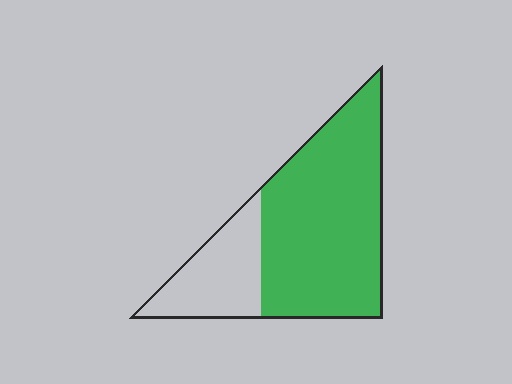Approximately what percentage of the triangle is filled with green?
Approximately 75%.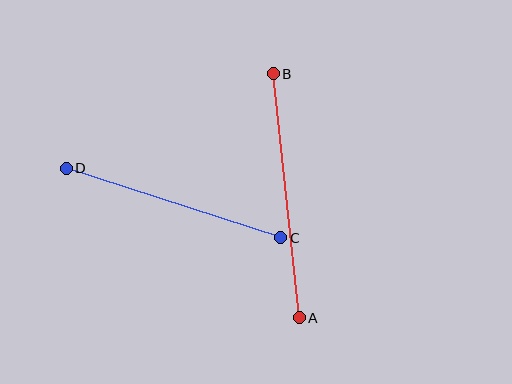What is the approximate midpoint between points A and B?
The midpoint is at approximately (286, 196) pixels.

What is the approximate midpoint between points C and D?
The midpoint is at approximately (174, 203) pixels.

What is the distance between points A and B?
The distance is approximately 245 pixels.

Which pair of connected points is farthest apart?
Points A and B are farthest apart.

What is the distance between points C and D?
The distance is approximately 225 pixels.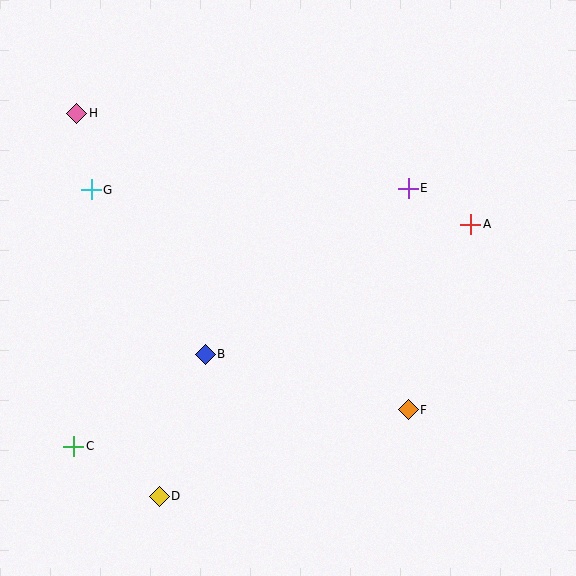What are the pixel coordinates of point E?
Point E is at (408, 188).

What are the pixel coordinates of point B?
Point B is at (205, 354).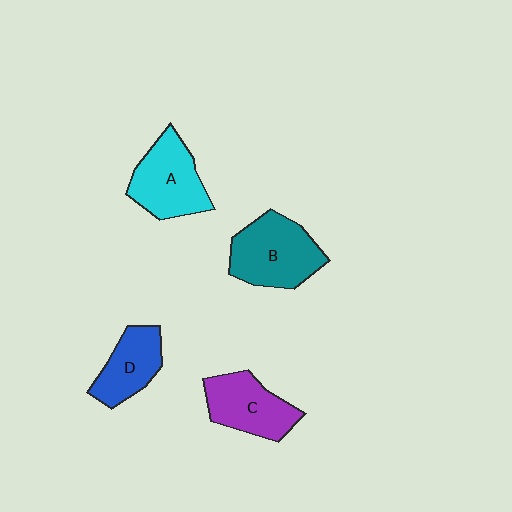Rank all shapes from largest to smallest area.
From largest to smallest: B (teal), A (cyan), C (purple), D (blue).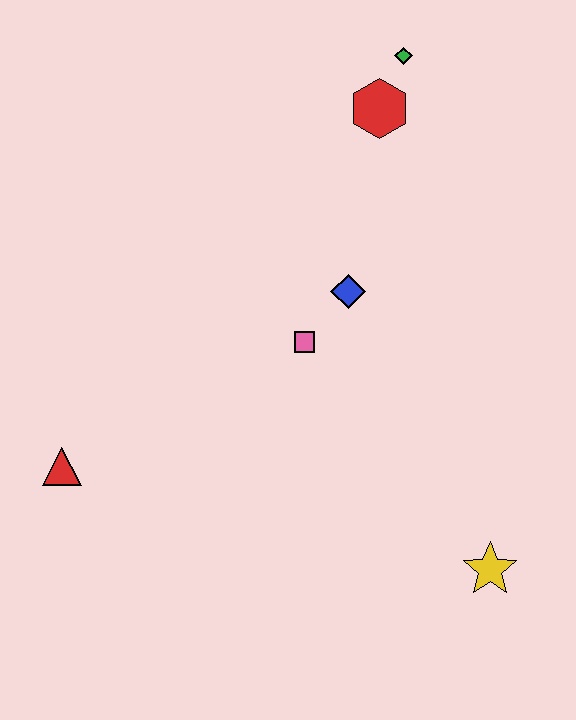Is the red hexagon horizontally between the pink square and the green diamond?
Yes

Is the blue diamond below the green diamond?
Yes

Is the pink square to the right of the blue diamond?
No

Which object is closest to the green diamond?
The red hexagon is closest to the green diamond.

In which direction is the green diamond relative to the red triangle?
The green diamond is above the red triangle.